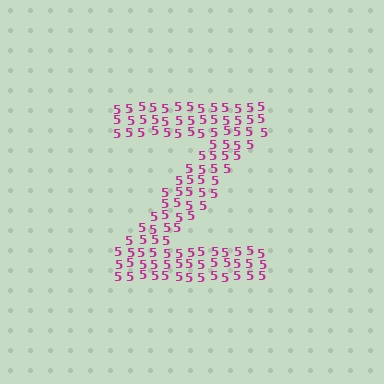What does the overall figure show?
The overall figure shows the letter Z.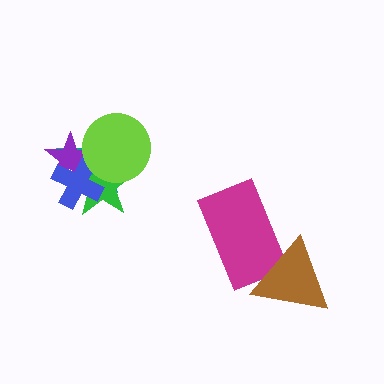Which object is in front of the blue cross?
The lime circle is in front of the blue cross.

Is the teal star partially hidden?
Yes, it is partially covered by another shape.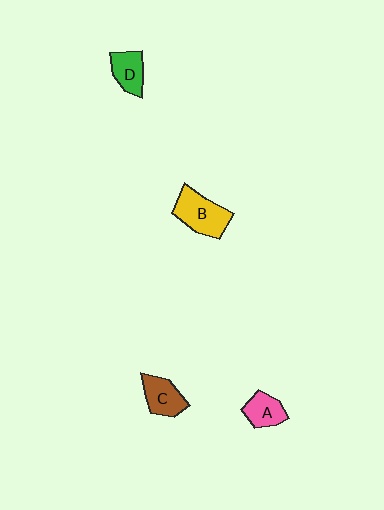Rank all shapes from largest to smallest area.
From largest to smallest: B (yellow), C (brown), D (green), A (pink).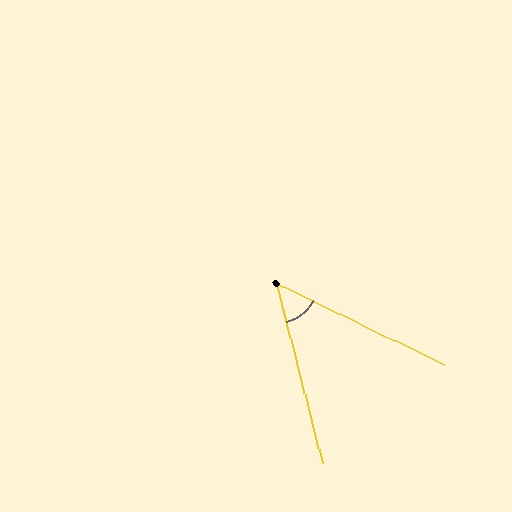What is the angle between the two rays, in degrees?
Approximately 50 degrees.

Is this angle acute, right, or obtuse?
It is acute.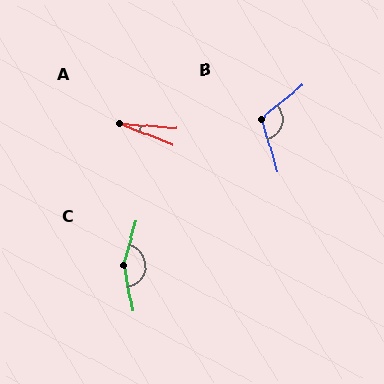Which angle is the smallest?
A, at approximately 16 degrees.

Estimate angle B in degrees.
Approximately 112 degrees.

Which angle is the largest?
C, at approximately 154 degrees.